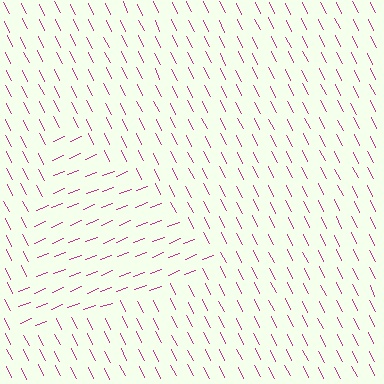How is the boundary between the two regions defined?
The boundary is defined purely by a change in line orientation (approximately 85 degrees difference). All lines are the same color and thickness.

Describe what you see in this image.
The image is filled with small magenta line segments. A triangle region in the image has lines oriented differently from the surrounding lines, creating a visible texture boundary.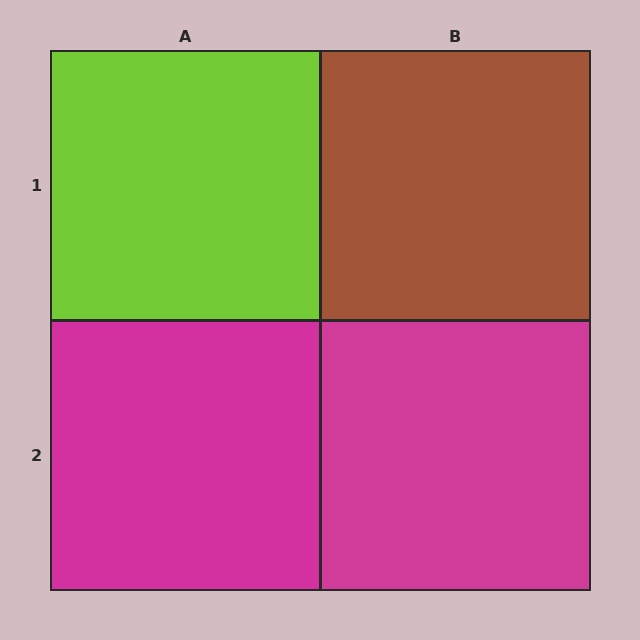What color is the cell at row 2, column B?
Magenta.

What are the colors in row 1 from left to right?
Lime, brown.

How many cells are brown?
1 cell is brown.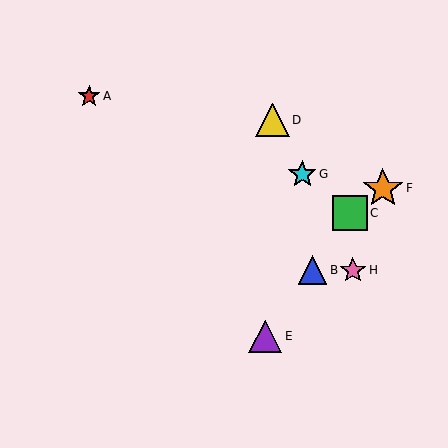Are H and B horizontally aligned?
Yes, both are at y≈270.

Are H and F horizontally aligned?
No, H is at y≈270 and F is at y≈188.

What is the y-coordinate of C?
Object C is at y≈213.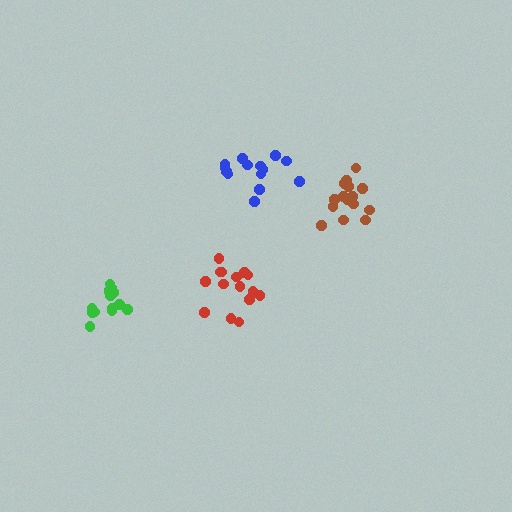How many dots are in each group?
Group 1: 14 dots, Group 2: 14 dots, Group 3: 15 dots, Group 4: 15 dots (58 total).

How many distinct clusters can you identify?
There are 4 distinct clusters.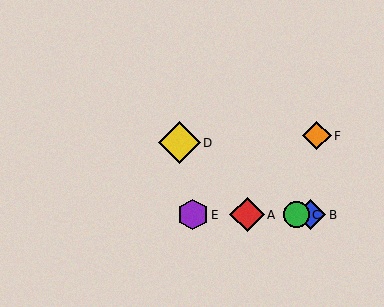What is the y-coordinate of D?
Object D is at y≈143.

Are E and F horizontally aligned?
No, E is at y≈215 and F is at y≈136.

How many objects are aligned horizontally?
4 objects (A, B, C, E) are aligned horizontally.